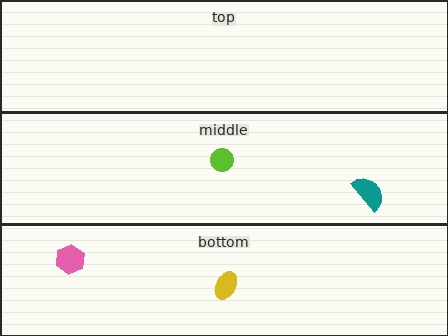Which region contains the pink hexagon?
The bottom region.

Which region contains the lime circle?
The middle region.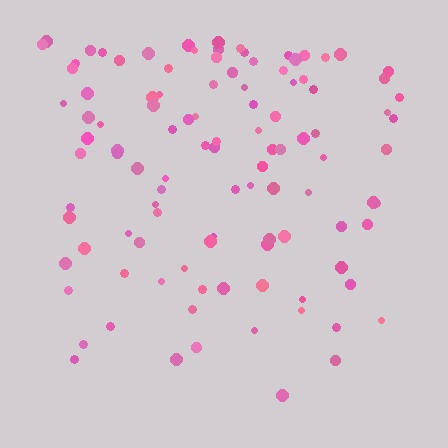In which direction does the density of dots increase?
From bottom to top, with the top side densest.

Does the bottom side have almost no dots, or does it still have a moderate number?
Still a moderate number, just noticeably fewer than the top.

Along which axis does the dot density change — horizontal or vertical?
Vertical.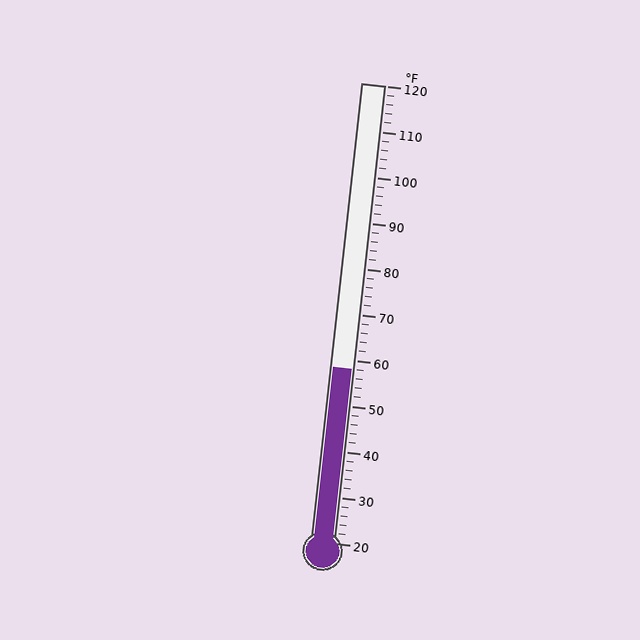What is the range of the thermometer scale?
The thermometer scale ranges from 20°F to 120°F.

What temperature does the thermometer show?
The thermometer shows approximately 58°F.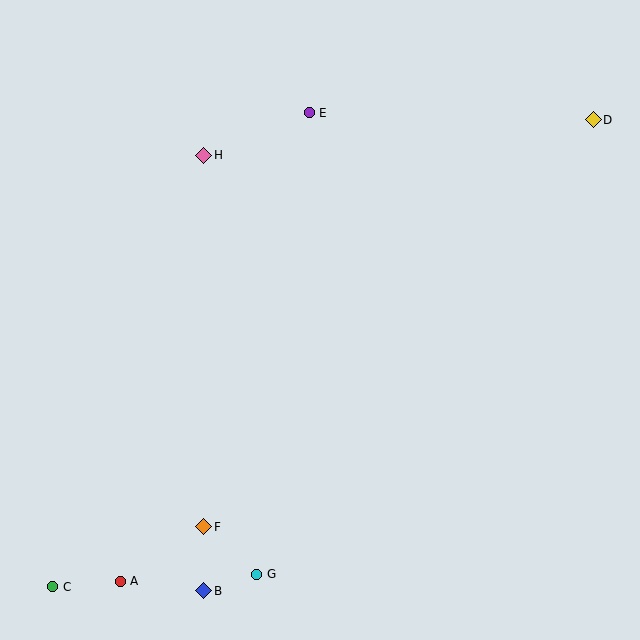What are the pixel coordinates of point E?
Point E is at (309, 113).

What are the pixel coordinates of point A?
Point A is at (120, 581).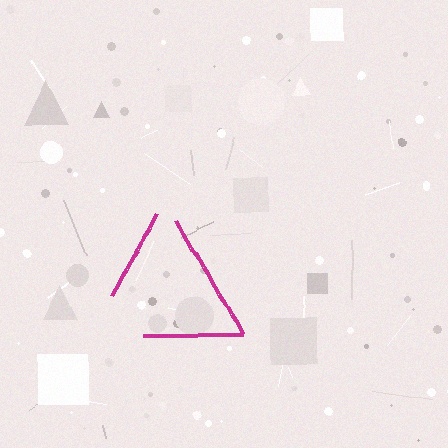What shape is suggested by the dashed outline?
The dashed outline suggests a triangle.